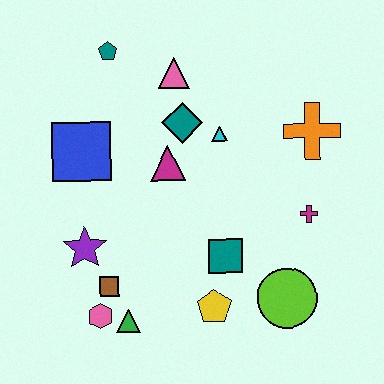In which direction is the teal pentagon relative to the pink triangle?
The teal pentagon is to the left of the pink triangle.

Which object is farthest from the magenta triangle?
The lime circle is farthest from the magenta triangle.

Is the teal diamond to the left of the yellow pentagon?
Yes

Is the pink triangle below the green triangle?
No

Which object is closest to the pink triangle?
The teal diamond is closest to the pink triangle.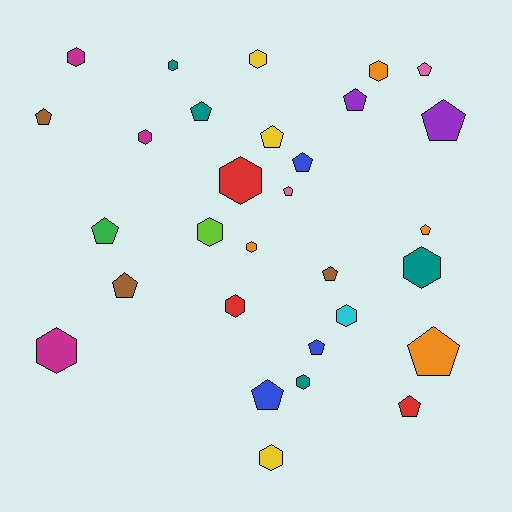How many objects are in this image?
There are 30 objects.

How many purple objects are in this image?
There are 2 purple objects.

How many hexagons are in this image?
There are 14 hexagons.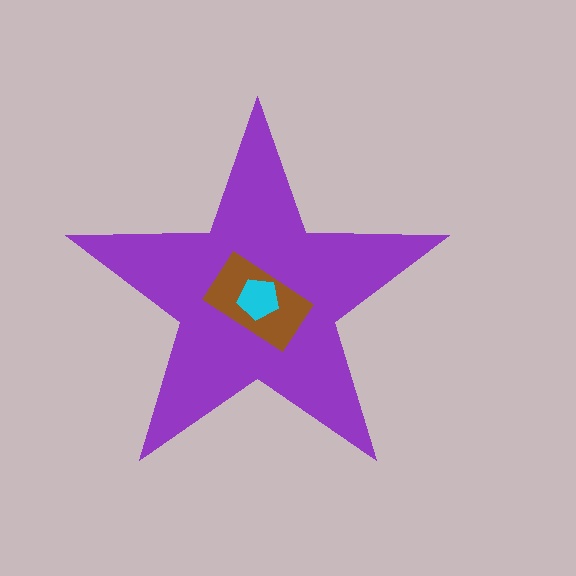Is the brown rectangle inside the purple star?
Yes.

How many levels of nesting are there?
3.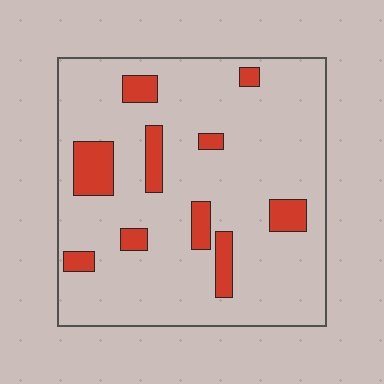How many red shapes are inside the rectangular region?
10.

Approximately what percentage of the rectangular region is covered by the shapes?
Approximately 15%.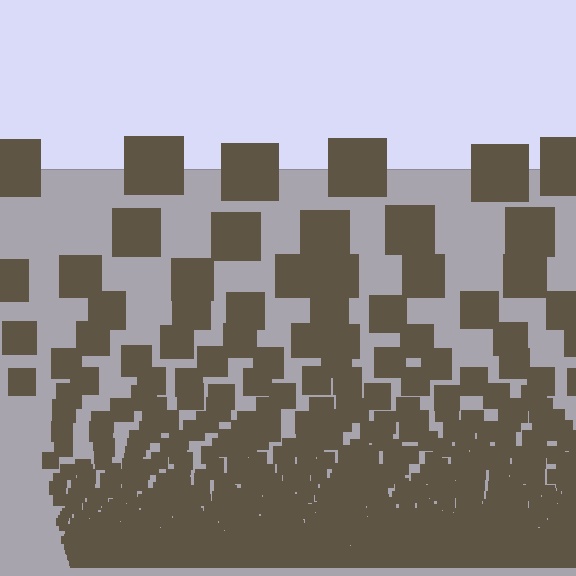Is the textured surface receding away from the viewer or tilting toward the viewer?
The surface appears to tilt toward the viewer. Texture elements get larger and sparser toward the top.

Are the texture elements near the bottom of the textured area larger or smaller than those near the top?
Smaller. The gradient is inverted — elements near the bottom are smaller and denser.